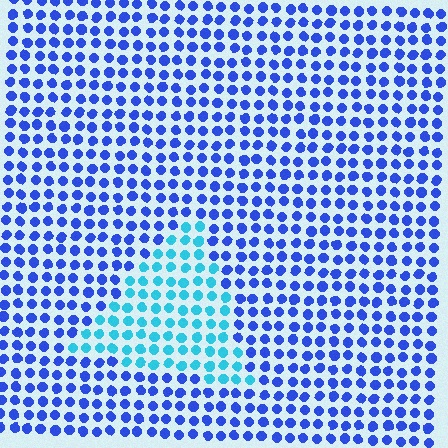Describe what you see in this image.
The image is filled with small blue elements in a uniform arrangement. A triangle-shaped region is visible where the elements are tinted to a slightly different hue, forming a subtle color boundary.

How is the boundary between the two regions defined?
The boundary is defined purely by a slight shift in hue (about 42 degrees). Spacing, size, and orientation are identical on both sides.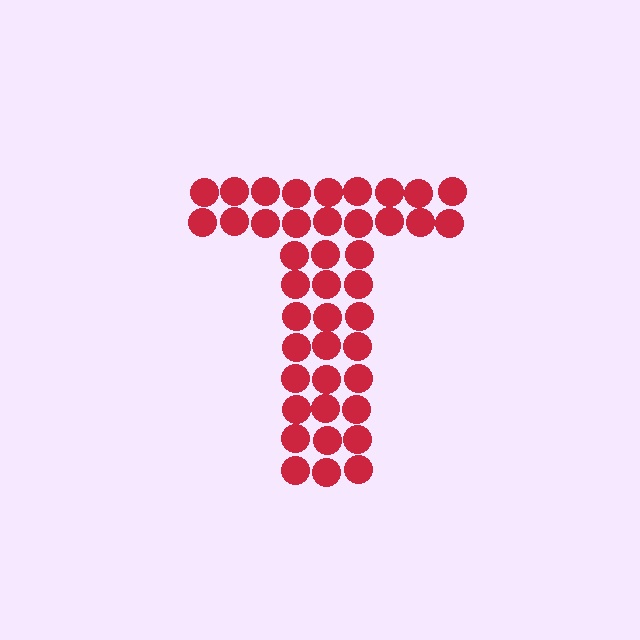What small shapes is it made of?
It is made of small circles.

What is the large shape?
The large shape is the letter T.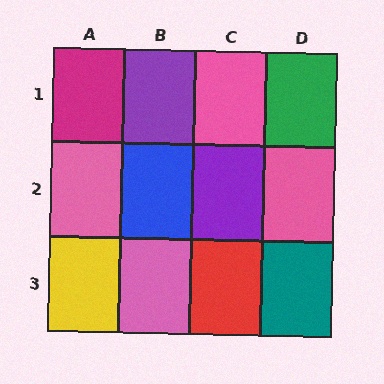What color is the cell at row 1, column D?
Green.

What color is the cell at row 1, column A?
Magenta.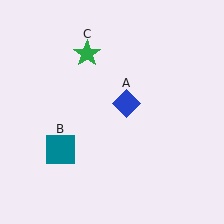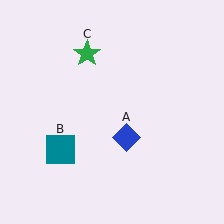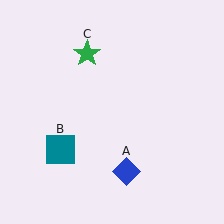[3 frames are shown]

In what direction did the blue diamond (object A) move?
The blue diamond (object A) moved down.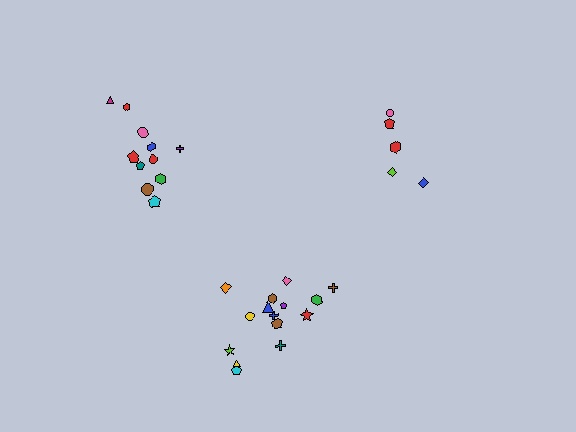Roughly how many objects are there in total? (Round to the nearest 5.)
Roughly 30 objects in total.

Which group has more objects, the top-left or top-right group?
The top-left group.